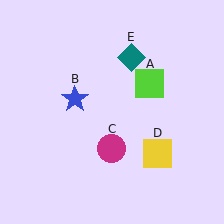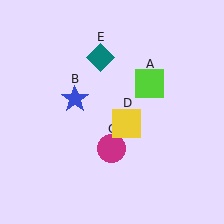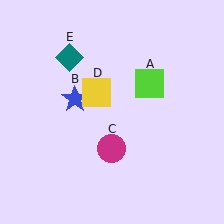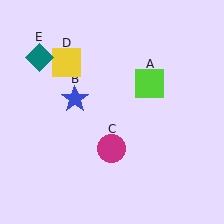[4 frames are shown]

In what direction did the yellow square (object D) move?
The yellow square (object D) moved up and to the left.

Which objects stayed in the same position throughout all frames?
Lime square (object A) and blue star (object B) and magenta circle (object C) remained stationary.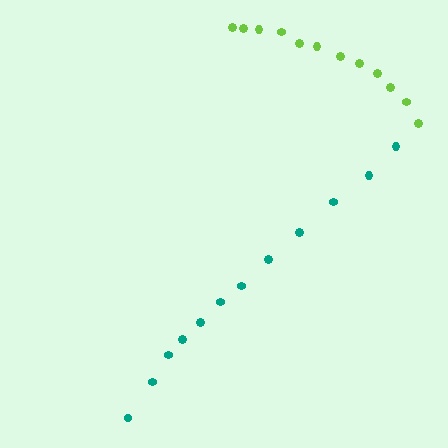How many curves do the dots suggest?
There are 2 distinct paths.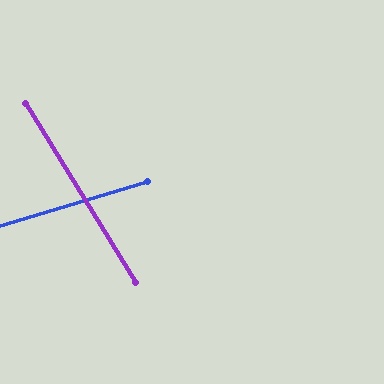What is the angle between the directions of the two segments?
Approximately 75 degrees.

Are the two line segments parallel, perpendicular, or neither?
Neither parallel nor perpendicular — they differ by about 75°.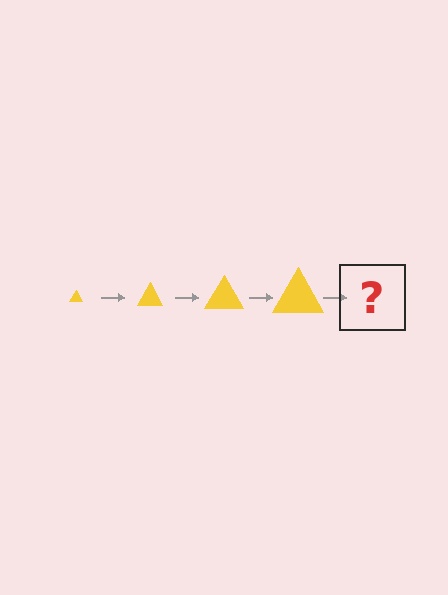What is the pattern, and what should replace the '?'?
The pattern is that the triangle gets progressively larger each step. The '?' should be a yellow triangle, larger than the previous one.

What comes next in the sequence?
The next element should be a yellow triangle, larger than the previous one.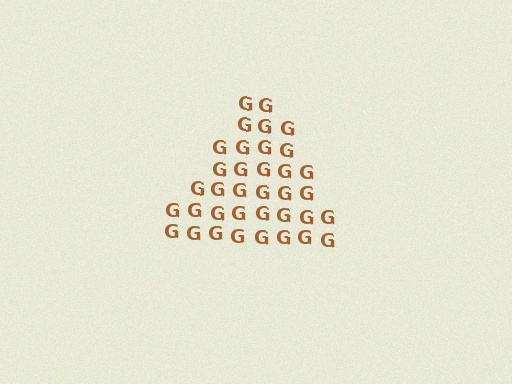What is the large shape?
The large shape is a triangle.